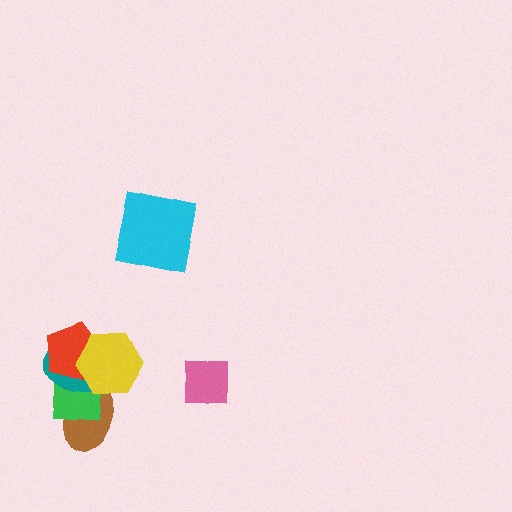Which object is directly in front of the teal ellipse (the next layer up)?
The red pentagon is directly in front of the teal ellipse.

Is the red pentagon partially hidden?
Yes, it is partially covered by another shape.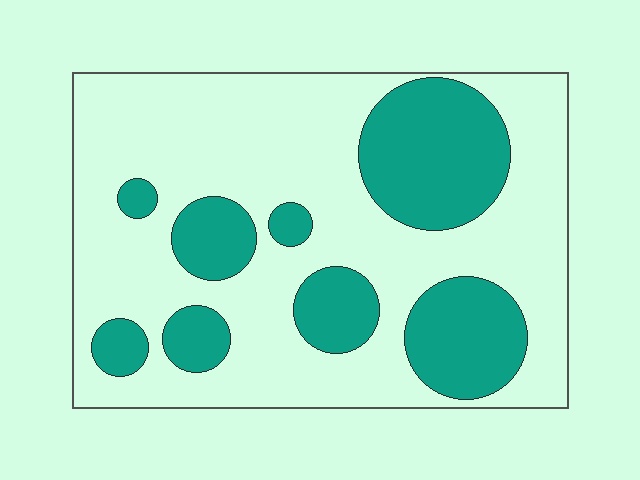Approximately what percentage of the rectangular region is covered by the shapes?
Approximately 30%.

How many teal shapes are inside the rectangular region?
8.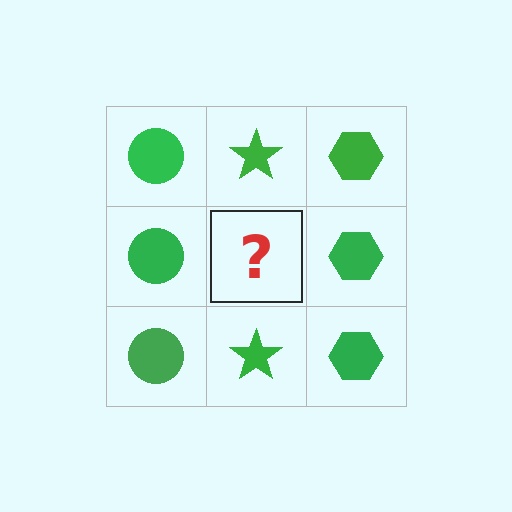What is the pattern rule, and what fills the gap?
The rule is that each column has a consistent shape. The gap should be filled with a green star.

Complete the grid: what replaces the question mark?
The question mark should be replaced with a green star.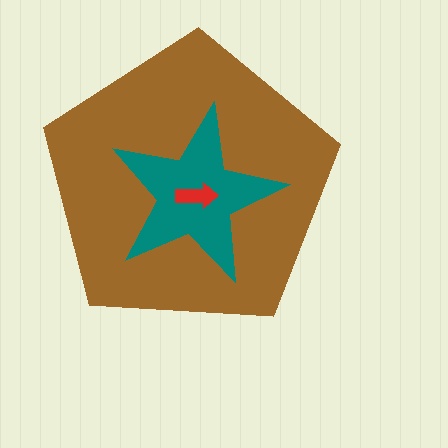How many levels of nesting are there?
3.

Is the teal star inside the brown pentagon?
Yes.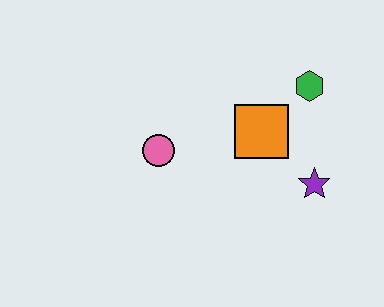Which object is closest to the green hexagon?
The orange square is closest to the green hexagon.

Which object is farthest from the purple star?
The pink circle is farthest from the purple star.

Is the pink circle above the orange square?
No